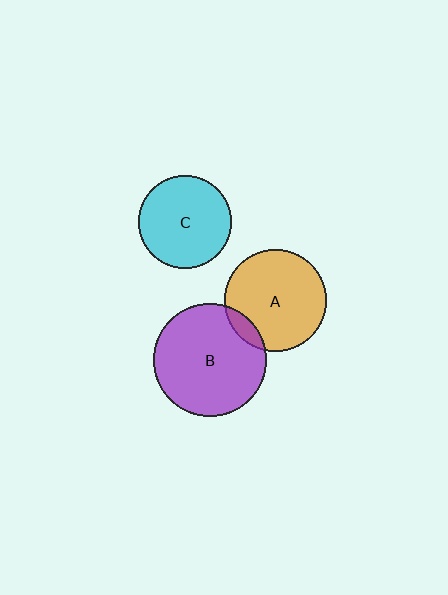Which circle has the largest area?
Circle B (purple).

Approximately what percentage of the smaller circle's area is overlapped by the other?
Approximately 10%.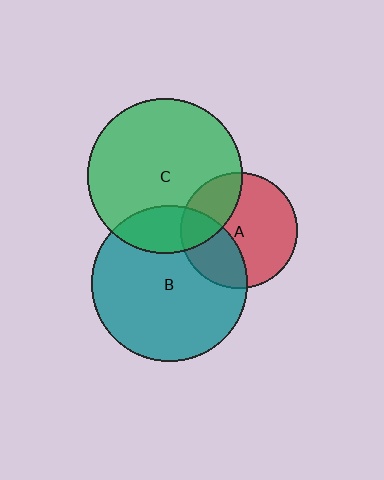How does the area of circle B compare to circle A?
Approximately 1.8 times.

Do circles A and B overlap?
Yes.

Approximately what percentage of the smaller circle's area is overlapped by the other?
Approximately 30%.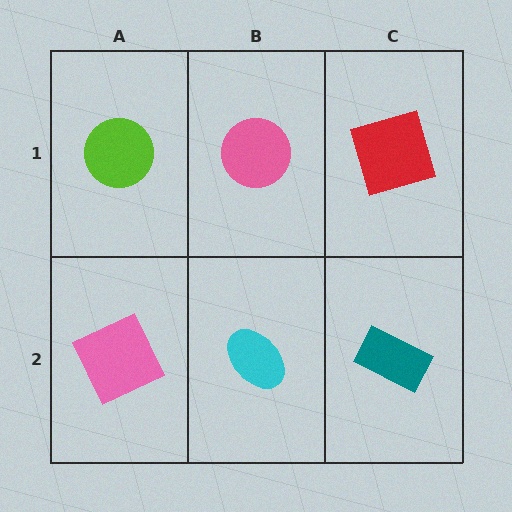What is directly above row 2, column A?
A lime circle.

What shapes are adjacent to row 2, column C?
A red square (row 1, column C), a cyan ellipse (row 2, column B).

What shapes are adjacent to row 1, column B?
A cyan ellipse (row 2, column B), a lime circle (row 1, column A), a red square (row 1, column C).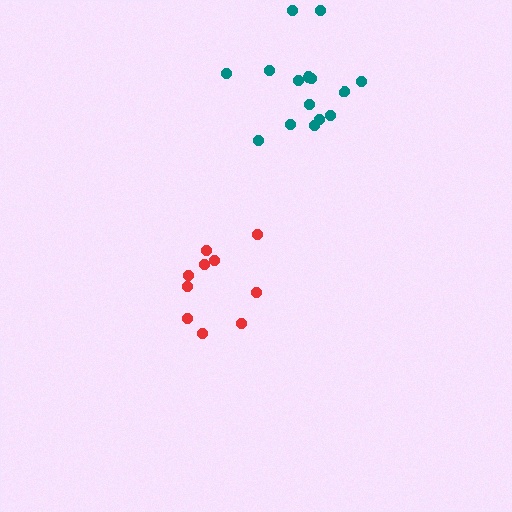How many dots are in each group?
Group 1: 10 dots, Group 2: 15 dots (25 total).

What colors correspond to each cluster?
The clusters are colored: red, teal.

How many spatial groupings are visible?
There are 2 spatial groupings.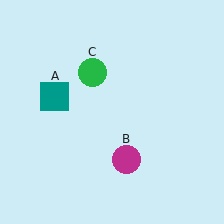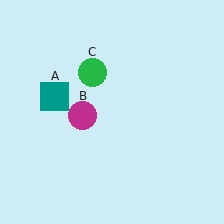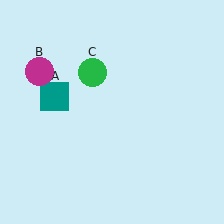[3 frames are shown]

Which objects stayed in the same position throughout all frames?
Teal square (object A) and green circle (object C) remained stationary.